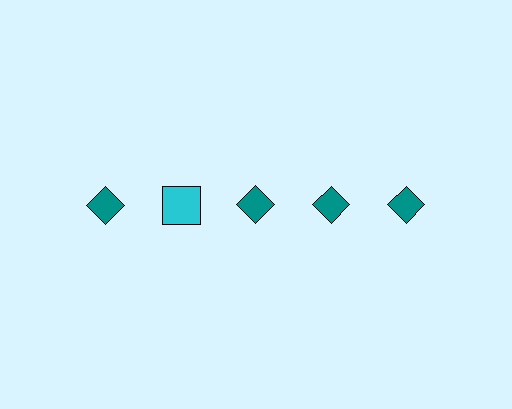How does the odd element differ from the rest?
It differs in both color (cyan instead of teal) and shape (square instead of diamond).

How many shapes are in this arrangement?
There are 5 shapes arranged in a grid pattern.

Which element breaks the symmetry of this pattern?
The cyan square in the top row, second from left column breaks the symmetry. All other shapes are teal diamonds.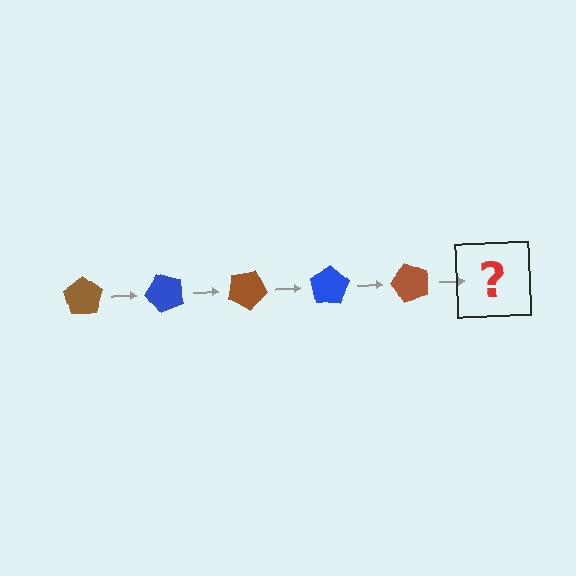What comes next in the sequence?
The next element should be a blue pentagon, rotated 250 degrees from the start.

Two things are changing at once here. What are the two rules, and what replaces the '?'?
The two rules are that it rotates 50 degrees each step and the color cycles through brown and blue. The '?' should be a blue pentagon, rotated 250 degrees from the start.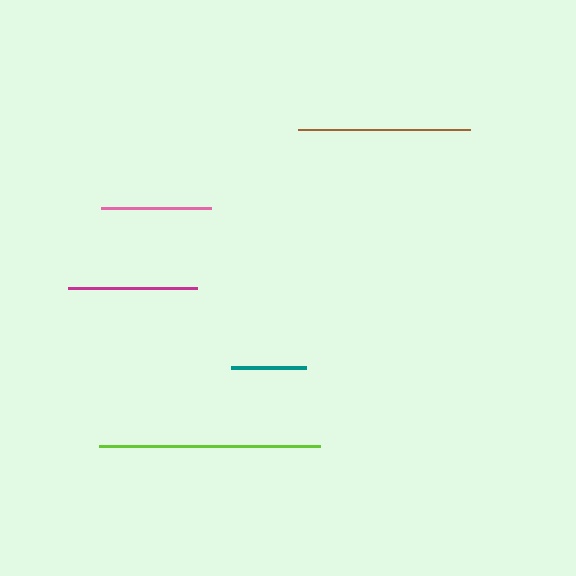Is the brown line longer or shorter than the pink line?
The brown line is longer than the pink line.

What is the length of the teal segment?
The teal segment is approximately 75 pixels long.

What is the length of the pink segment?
The pink segment is approximately 110 pixels long.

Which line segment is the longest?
The lime line is the longest at approximately 221 pixels.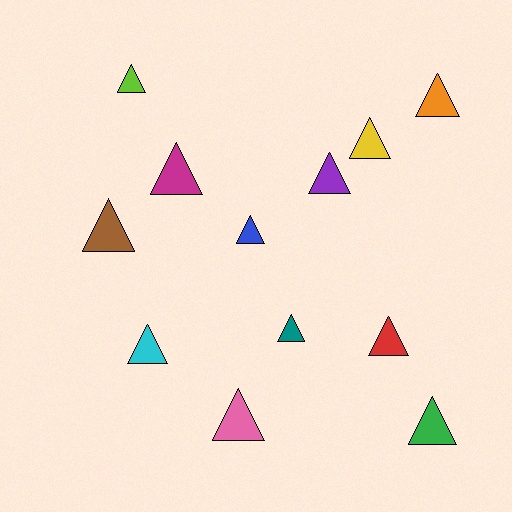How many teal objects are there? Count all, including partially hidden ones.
There is 1 teal object.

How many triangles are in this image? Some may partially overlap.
There are 12 triangles.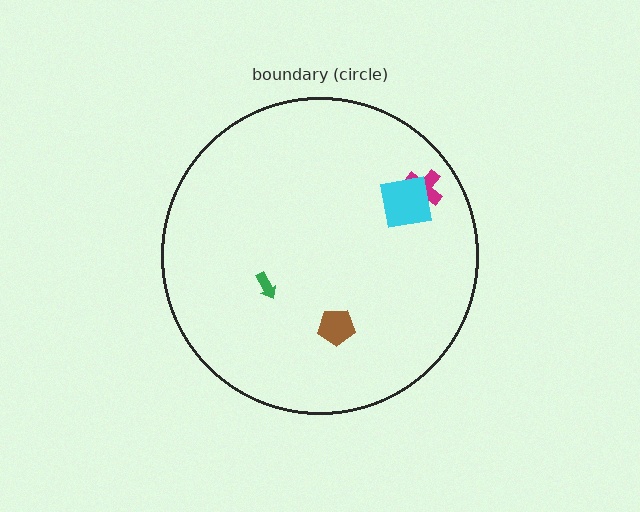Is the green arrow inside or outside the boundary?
Inside.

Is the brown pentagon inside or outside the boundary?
Inside.